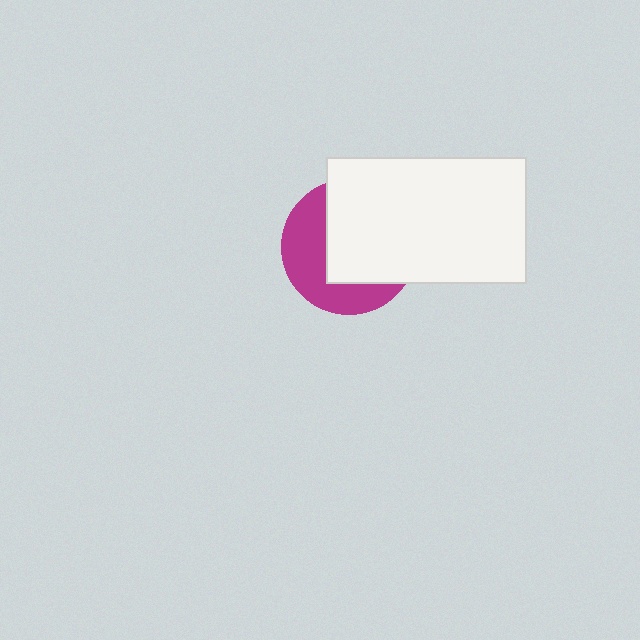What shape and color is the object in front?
The object in front is a white rectangle.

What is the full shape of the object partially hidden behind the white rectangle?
The partially hidden object is a magenta circle.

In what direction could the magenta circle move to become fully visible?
The magenta circle could move toward the lower-left. That would shift it out from behind the white rectangle entirely.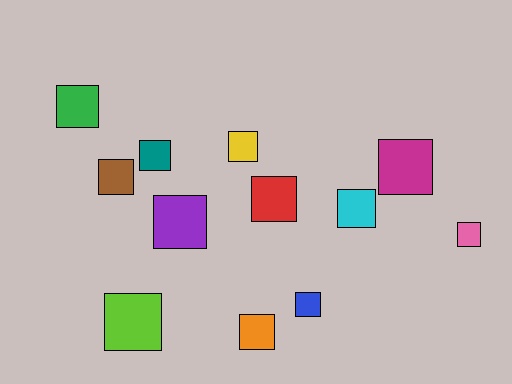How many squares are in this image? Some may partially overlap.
There are 12 squares.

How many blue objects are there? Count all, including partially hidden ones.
There is 1 blue object.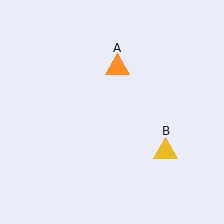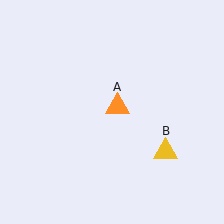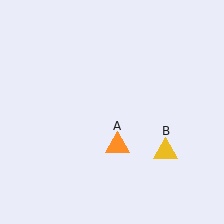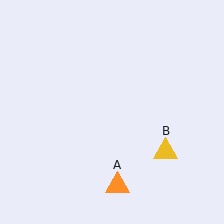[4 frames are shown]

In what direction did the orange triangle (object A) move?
The orange triangle (object A) moved down.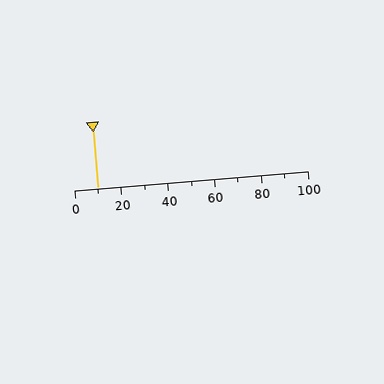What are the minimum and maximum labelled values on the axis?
The axis runs from 0 to 100.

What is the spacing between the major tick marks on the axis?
The major ticks are spaced 20 apart.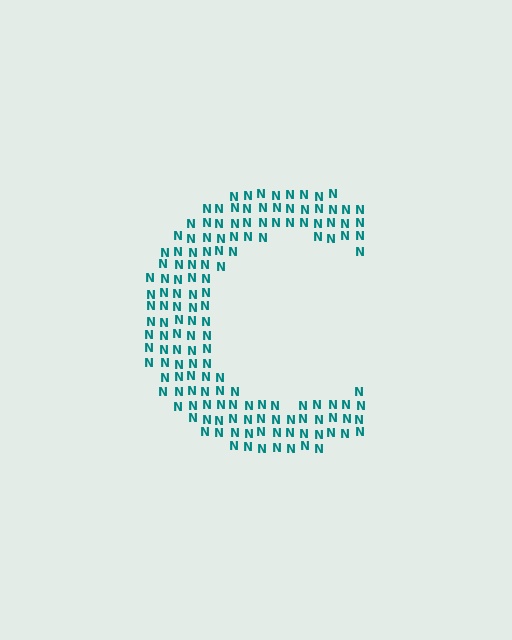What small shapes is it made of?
It is made of small letter N's.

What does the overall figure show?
The overall figure shows the letter C.